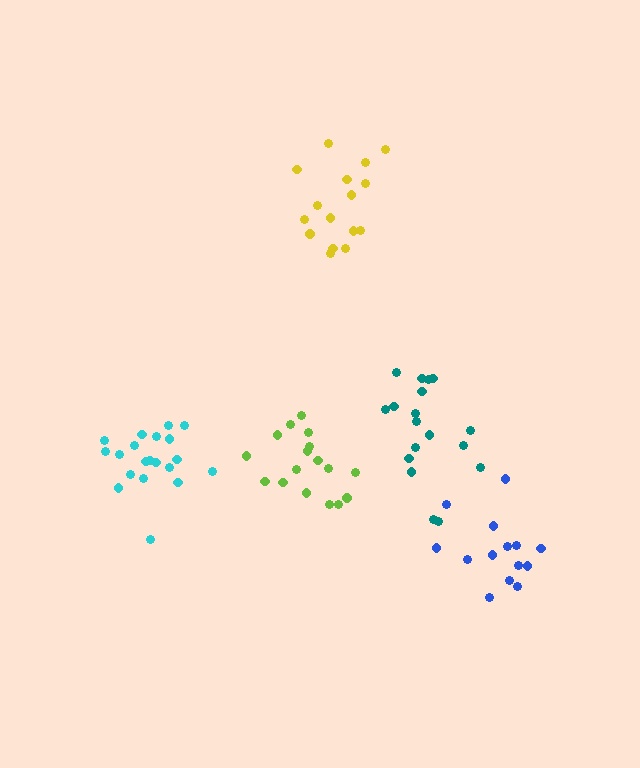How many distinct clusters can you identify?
There are 5 distinct clusters.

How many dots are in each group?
Group 1: 16 dots, Group 2: 18 dots, Group 3: 17 dots, Group 4: 14 dots, Group 5: 20 dots (85 total).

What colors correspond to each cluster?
The clusters are colored: yellow, teal, lime, blue, cyan.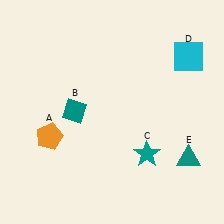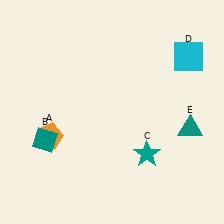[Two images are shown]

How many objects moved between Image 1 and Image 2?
2 objects moved between the two images.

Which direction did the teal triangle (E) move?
The teal triangle (E) moved up.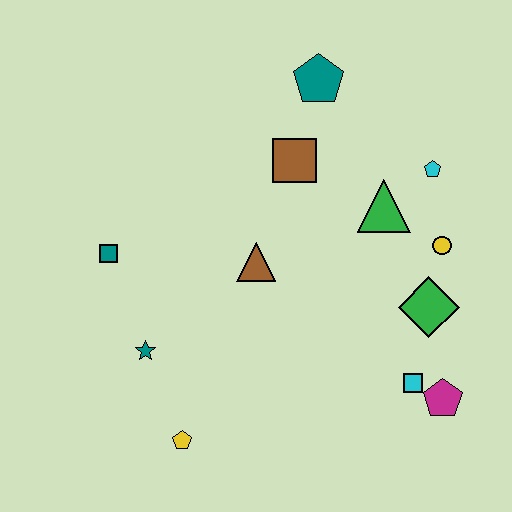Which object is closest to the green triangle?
The cyan pentagon is closest to the green triangle.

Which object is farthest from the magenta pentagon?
The teal square is farthest from the magenta pentagon.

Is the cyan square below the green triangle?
Yes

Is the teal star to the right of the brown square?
No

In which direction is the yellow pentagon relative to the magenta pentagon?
The yellow pentagon is to the left of the magenta pentagon.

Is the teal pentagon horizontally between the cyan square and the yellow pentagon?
Yes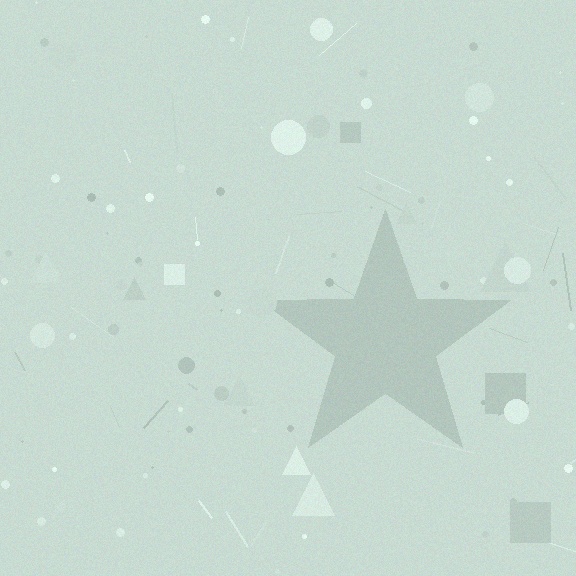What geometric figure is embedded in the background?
A star is embedded in the background.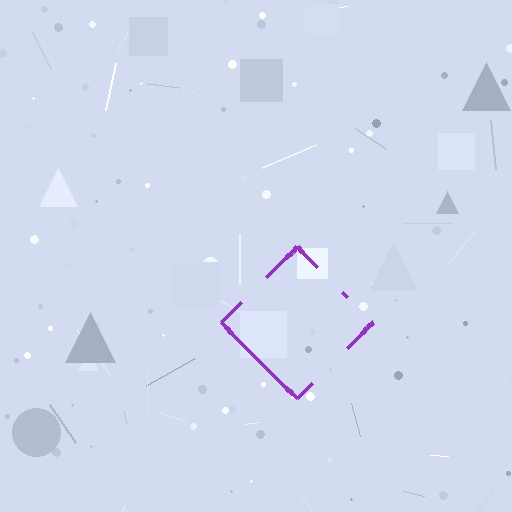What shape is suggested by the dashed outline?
The dashed outline suggests a diamond.